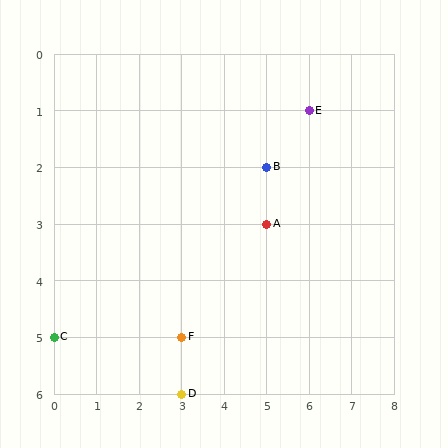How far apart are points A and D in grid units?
Points A and D are 2 columns and 3 rows apart (about 3.6 grid units diagonally).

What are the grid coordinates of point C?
Point C is at grid coordinates (0, 5).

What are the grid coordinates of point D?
Point D is at grid coordinates (3, 6).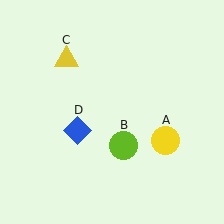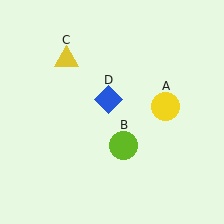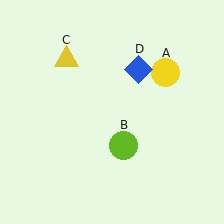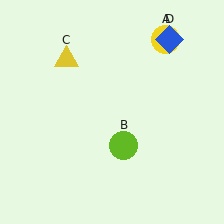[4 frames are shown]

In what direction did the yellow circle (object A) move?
The yellow circle (object A) moved up.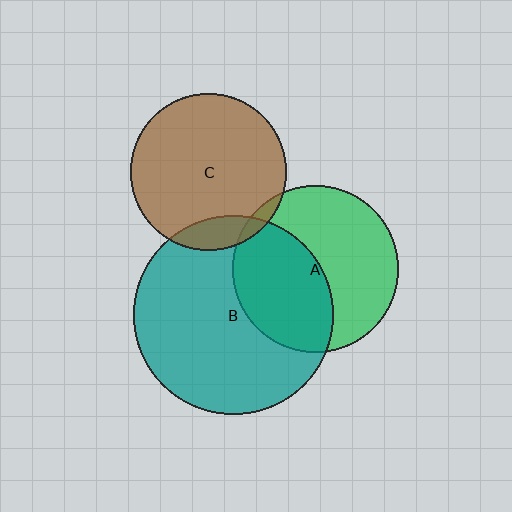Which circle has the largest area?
Circle B (teal).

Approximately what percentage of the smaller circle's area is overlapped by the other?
Approximately 45%.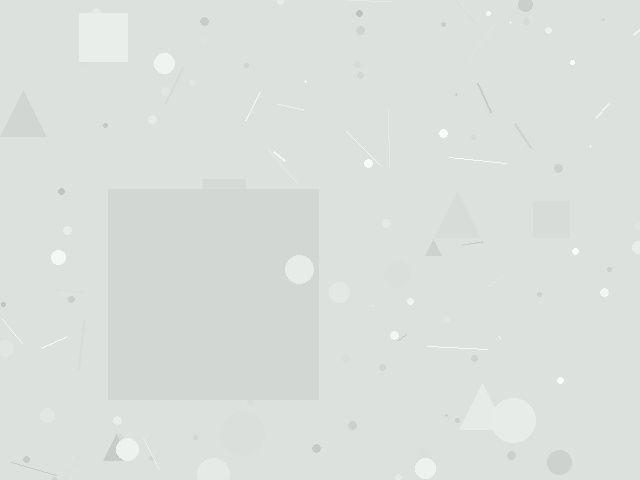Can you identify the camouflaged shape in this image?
The camouflaged shape is a square.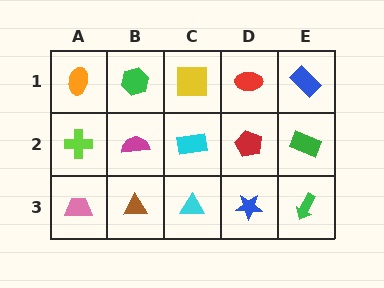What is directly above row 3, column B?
A magenta semicircle.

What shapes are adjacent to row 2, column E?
A blue rectangle (row 1, column E), a green arrow (row 3, column E), a red pentagon (row 2, column D).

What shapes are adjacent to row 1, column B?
A magenta semicircle (row 2, column B), an orange ellipse (row 1, column A), a yellow square (row 1, column C).